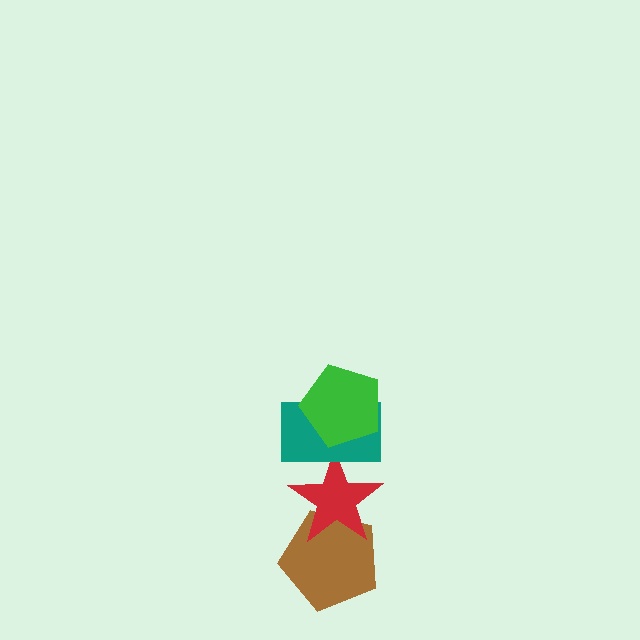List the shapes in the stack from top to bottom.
From top to bottom: the green pentagon, the teal rectangle, the red star, the brown pentagon.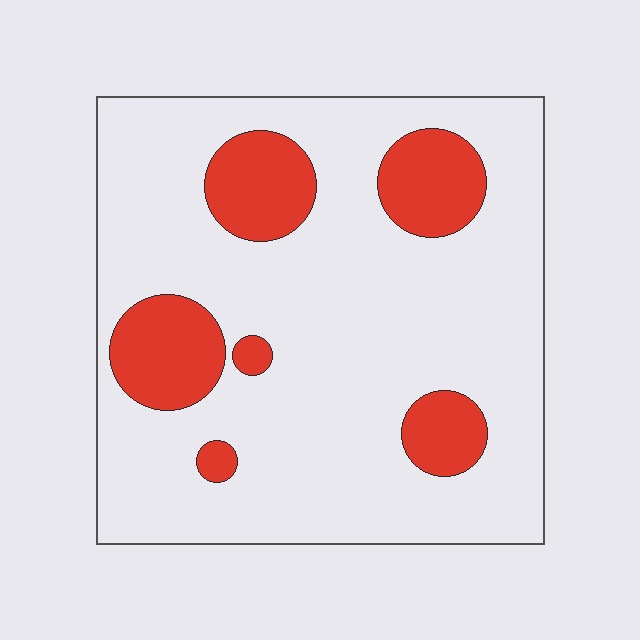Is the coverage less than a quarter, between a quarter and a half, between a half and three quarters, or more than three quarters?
Less than a quarter.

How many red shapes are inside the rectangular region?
6.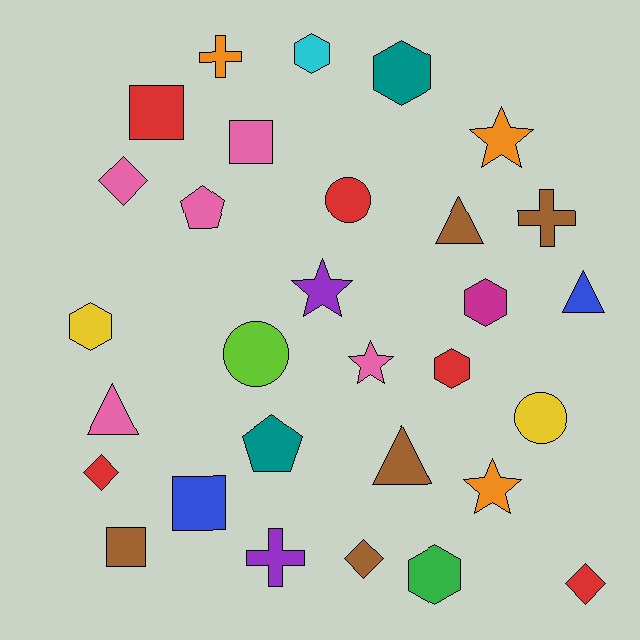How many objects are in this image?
There are 30 objects.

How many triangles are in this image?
There are 4 triangles.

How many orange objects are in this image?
There are 3 orange objects.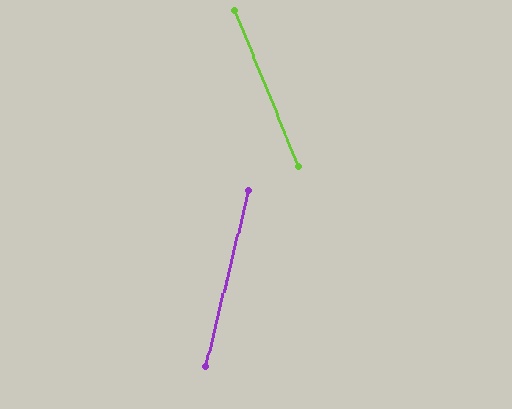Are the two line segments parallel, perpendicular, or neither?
Neither parallel nor perpendicular — they differ by about 36°.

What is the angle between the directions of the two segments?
Approximately 36 degrees.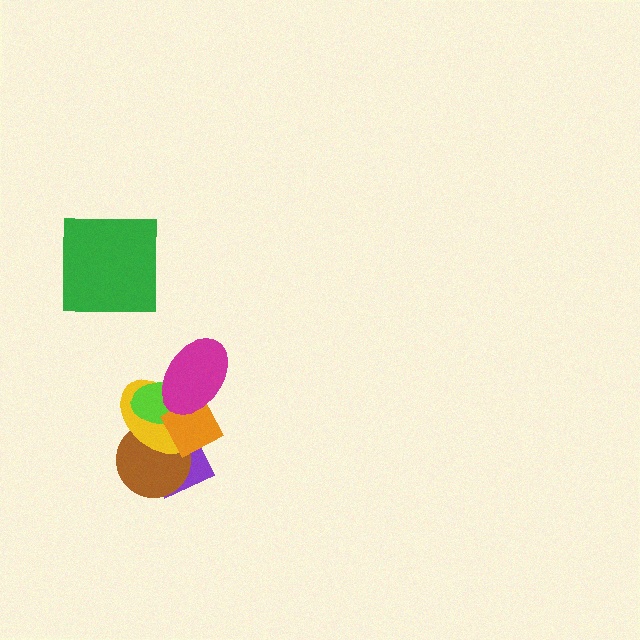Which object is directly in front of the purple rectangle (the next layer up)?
The brown circle is directly in front of the purple rectangle.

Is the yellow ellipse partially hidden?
Yes, it is partially covered by another shape.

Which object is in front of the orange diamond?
The magenta ellipse is in front of the orange diamond.